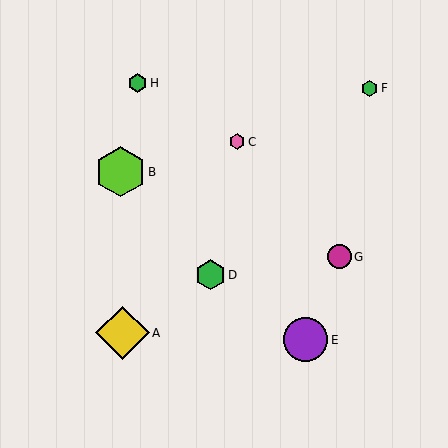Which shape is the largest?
The yellow diamond (labeled A) is the largest.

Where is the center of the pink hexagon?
The center of the pink hexagon is at (237, 142).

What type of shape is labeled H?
Shape H is a green hexagon.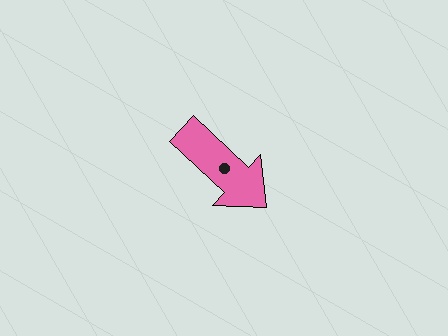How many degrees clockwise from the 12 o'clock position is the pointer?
Approximately 133 degrees.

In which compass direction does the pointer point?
Southeast.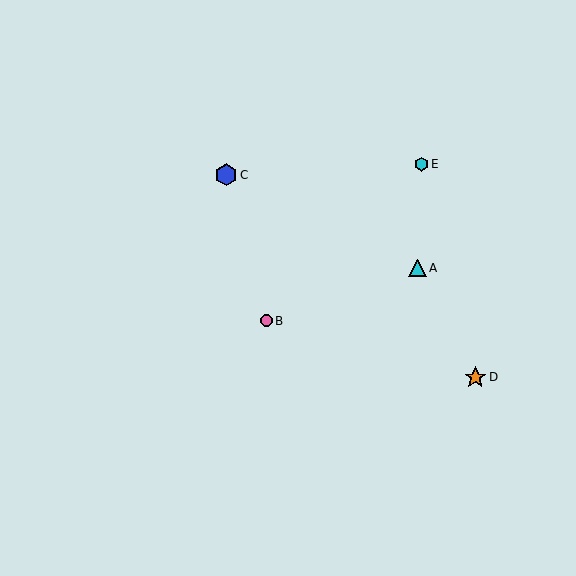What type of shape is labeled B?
Shape B is a pink circle.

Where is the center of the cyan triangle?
The center of the cyan triangle is at (418, 268).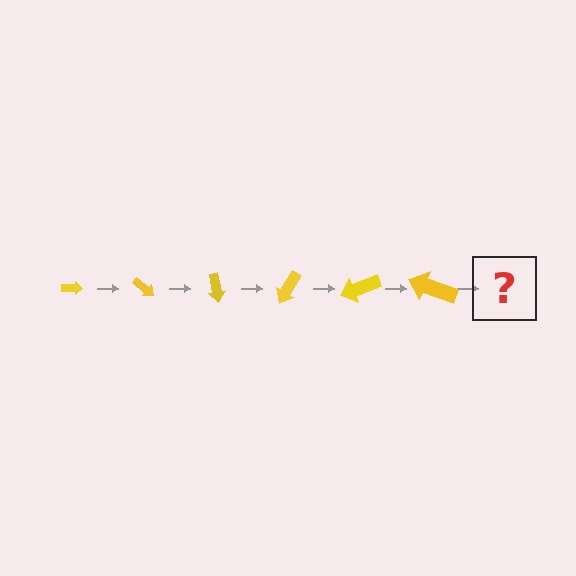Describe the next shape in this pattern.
It should be an arrow, larger than the previous one and rotated 240 degrees from the start.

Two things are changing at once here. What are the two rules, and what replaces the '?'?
The two rules are that the arrow grows larger each step and it rotates 40 degrees each step. The '?' should be an arrow, larger than the previous one and rotated 240 degrees from the start.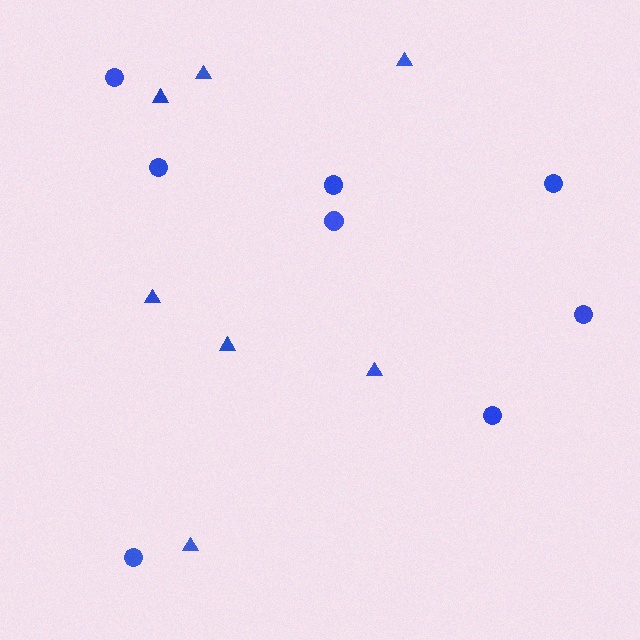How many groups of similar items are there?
There are 2 groups: one group of circles (8) and one group of triangles (7).